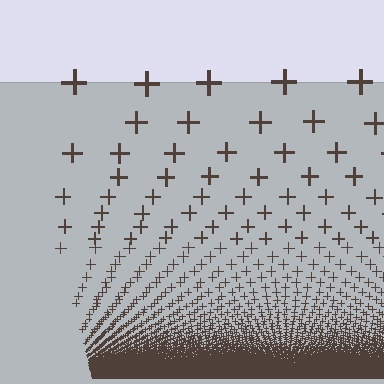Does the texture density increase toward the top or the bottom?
Density increases toward the bottom.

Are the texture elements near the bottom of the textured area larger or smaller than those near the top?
Smaller. The gradient is inverted — elements near the bottom are smaller and denser.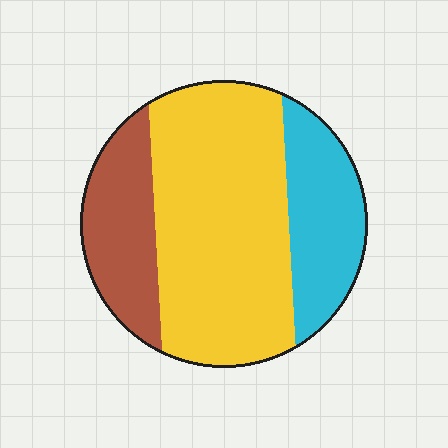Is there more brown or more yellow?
Yellow.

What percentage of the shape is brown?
Brown takes up about one fifth (1/5) of the shape.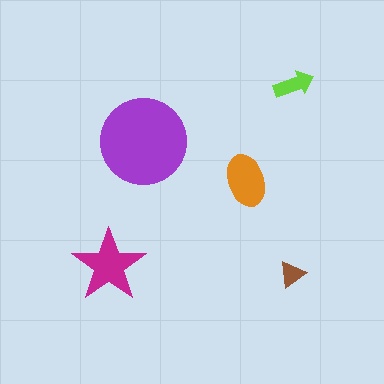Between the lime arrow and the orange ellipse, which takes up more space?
The orange ellipse.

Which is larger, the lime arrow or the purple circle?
The purple circle.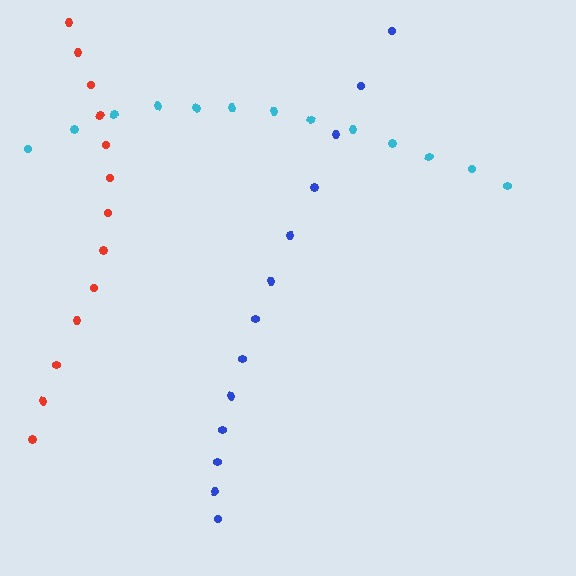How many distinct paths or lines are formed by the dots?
There are 3 distinct paths.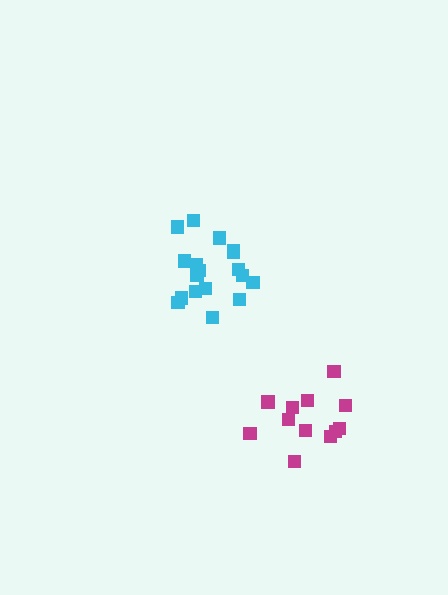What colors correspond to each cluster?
The clusters are colored: cyan, magenta.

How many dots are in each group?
Group 1: 18 dots, Group 2: 12 dots (30 total).